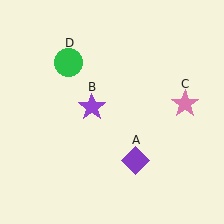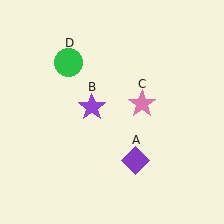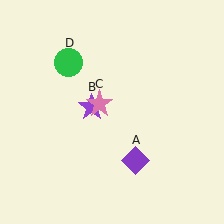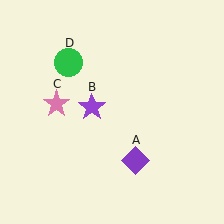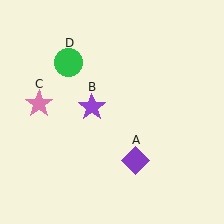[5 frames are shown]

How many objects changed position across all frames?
1 object changed position: pink star (object C).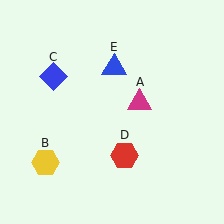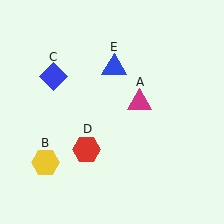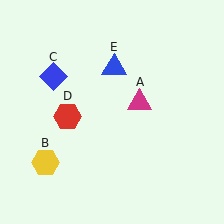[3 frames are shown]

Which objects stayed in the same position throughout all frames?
Magenta triangle (object A) and yellow hexagon (object B) and blue diamond (object C) and blue triangle (object E) remained stationary.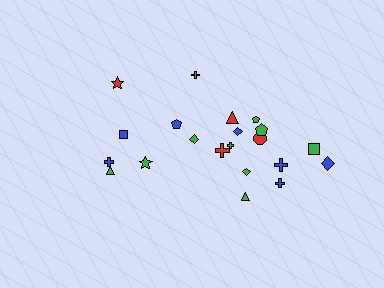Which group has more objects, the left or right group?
The right group.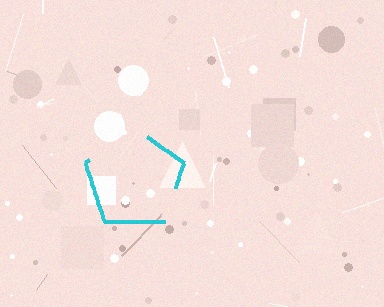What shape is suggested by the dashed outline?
The dashed outline suggests a pentagon.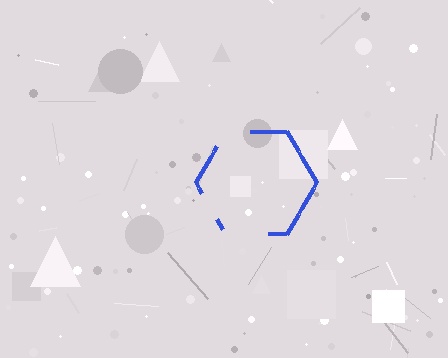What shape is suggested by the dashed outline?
The dashed outline suggests a hexagon.